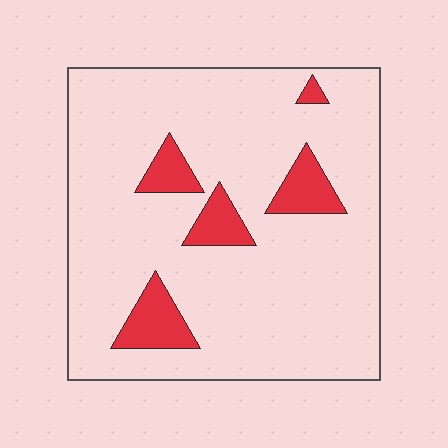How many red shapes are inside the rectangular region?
5.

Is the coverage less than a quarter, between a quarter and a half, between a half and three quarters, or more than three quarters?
Less than a quarter.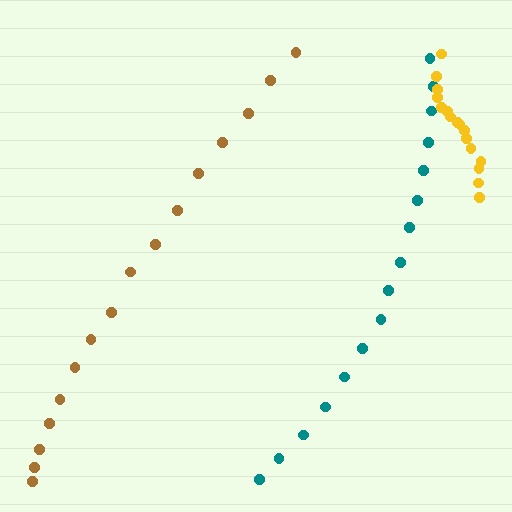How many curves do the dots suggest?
There are 3 distinct paths.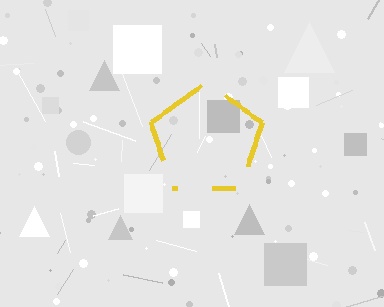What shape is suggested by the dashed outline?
The dashed outline suggests a pentagon.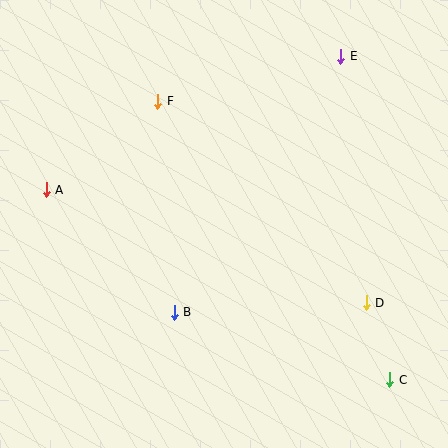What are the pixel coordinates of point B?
Point B is at (174, 312).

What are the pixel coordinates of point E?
Point E is at (341, 56).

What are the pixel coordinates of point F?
Point F is at (158, 101).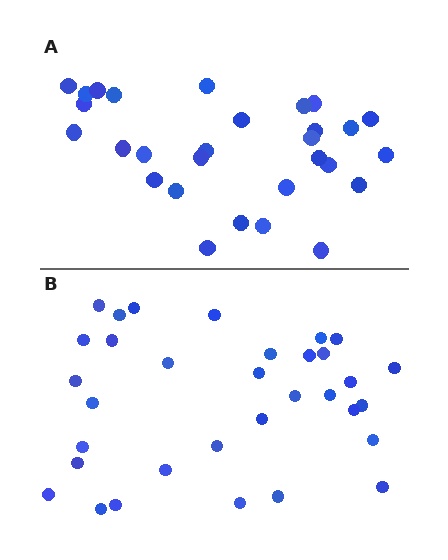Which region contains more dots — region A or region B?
Region B (the bottom region) has more dots.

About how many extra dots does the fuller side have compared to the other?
Region B has about 4 more dots than region A.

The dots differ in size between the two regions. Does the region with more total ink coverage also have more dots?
No. Region A has more total ink coverage because its dots are larger, but region B actually contains more individual dots. Total area can be misleading — the number of items is what matters here.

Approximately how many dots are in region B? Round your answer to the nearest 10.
About 30 dots. (The exact count is 33, which rounds to 30.)